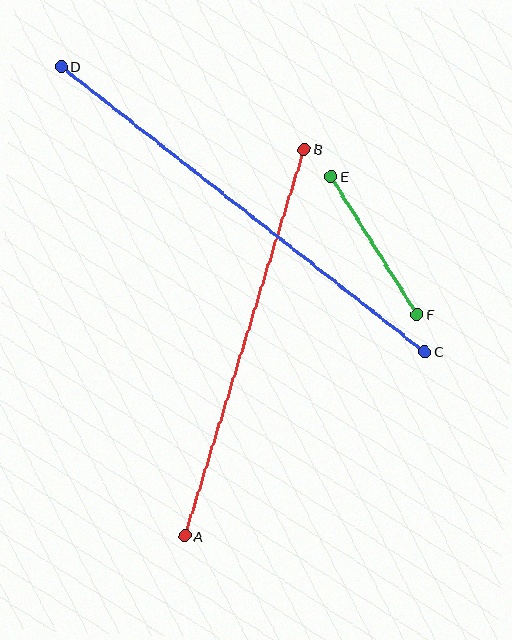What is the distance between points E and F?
The distance is approximately 162 pixels.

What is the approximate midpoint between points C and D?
The midpoint is at approximately (243, 209) pixels.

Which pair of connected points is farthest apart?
Points C and D are farthest apart.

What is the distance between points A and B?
The distance is approximately 405 pixels.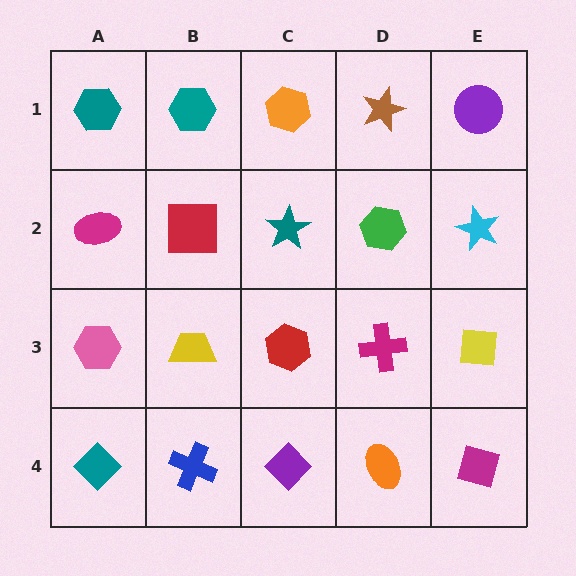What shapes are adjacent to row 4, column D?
A magenta cross (row 3, column D), a purple diamond (row 4, column C), a magenta diamond (row 4, column E).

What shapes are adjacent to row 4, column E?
A yellow square (row 3, column E), an orange ellipse (row 4, column D).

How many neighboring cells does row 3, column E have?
3.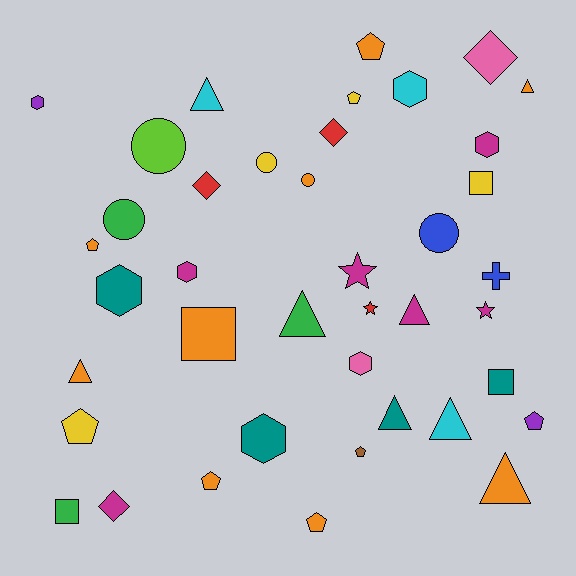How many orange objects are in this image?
There are 9 orange objects.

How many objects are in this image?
There are 40 objects.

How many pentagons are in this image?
There are 8 pentagons.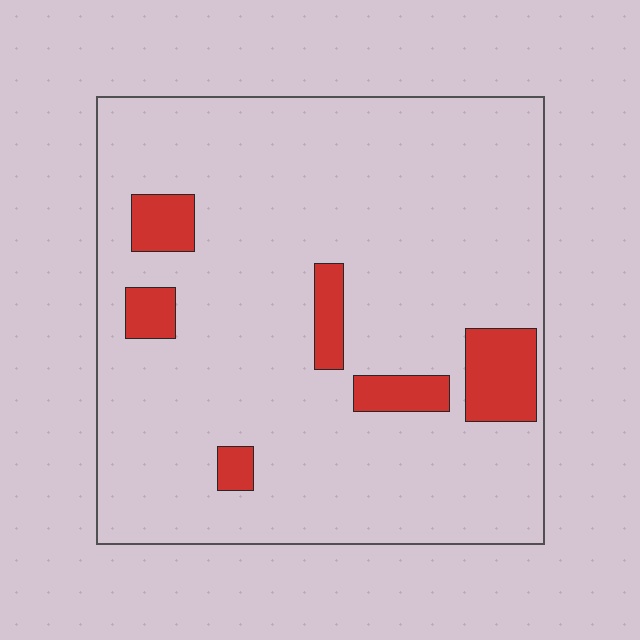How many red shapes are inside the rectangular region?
6.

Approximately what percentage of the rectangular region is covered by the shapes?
Approximately 10%.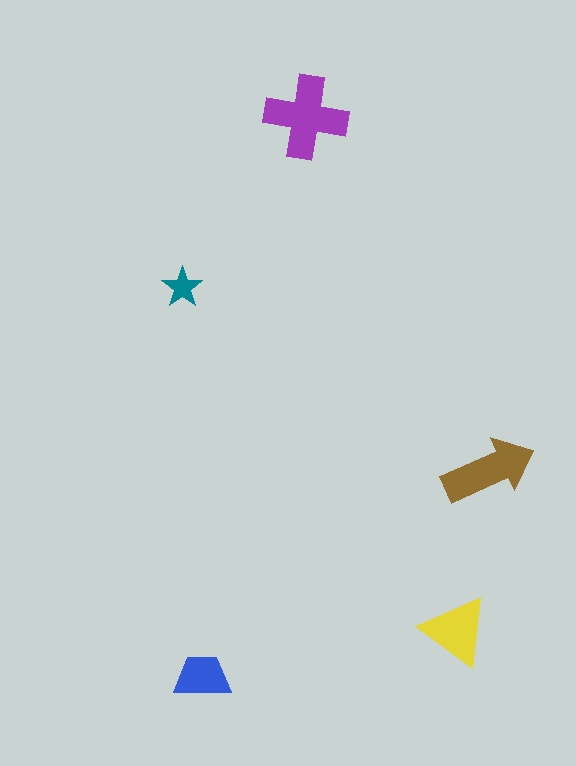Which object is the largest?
The purple cross.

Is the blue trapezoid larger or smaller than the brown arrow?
Smaller.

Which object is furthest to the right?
The brown arrow is rightmost.